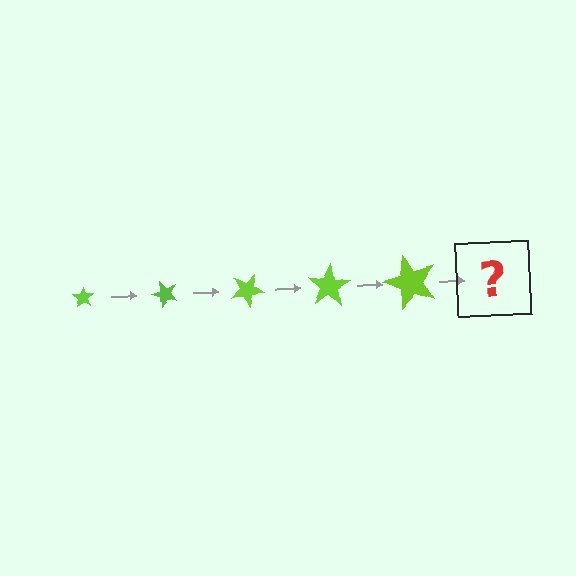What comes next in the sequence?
The next element should be a star, larger than the previous one and rotated 250 degrees from the start.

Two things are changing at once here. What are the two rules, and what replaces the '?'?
The two rules are that the star grows larger each step and it rotates 50 degrees each step. The '?' should be a star, larger than the previous one and rotated 250 degrees from the start.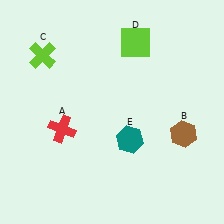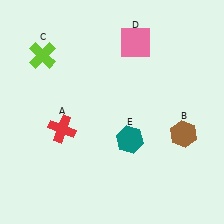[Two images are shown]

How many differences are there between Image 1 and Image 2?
There is 1 difference between the two images.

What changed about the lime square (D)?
In Image 1, D is lime. In Image 2, it changed to pink.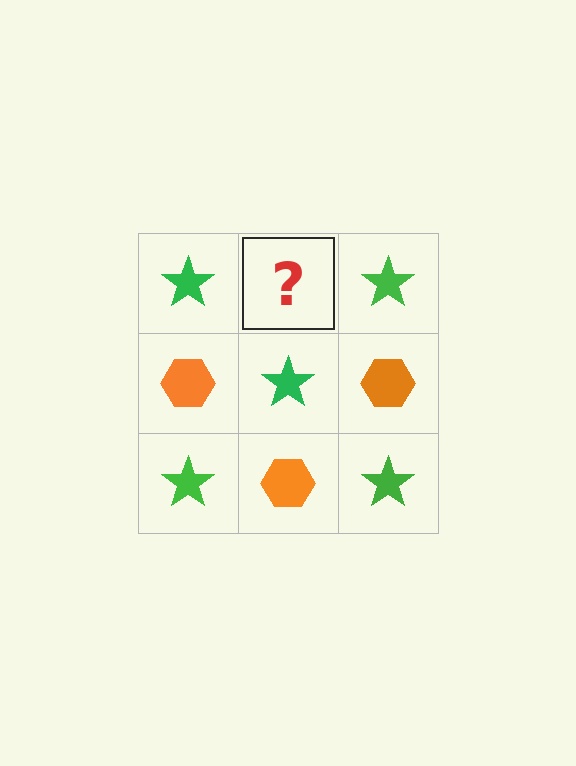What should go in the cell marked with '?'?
The missing cell should contain an orange hexagon.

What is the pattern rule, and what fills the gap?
The rule is that it alternates green star and orange hexagon in a checkerboard pattern. The gap should be filled with an orange hexagon.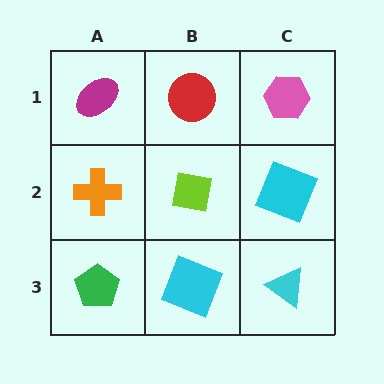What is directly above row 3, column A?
An orange cross.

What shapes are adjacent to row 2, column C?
A pink hexagon (row 1, column C), a cyan triangle (row 3, column C), a lime square (row 2, column B).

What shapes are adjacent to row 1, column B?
A lime square (row 2, column B), a magenta ellipse (row 1, column A), a pink hexagon (row 1, column C).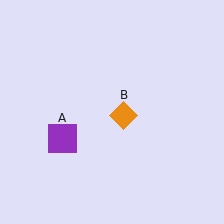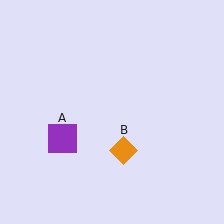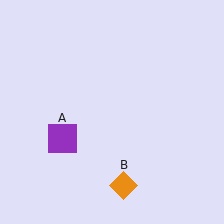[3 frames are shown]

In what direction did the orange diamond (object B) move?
The orange diamond (object B) moved down.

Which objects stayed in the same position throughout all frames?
Purple square (object A) remained stationary.